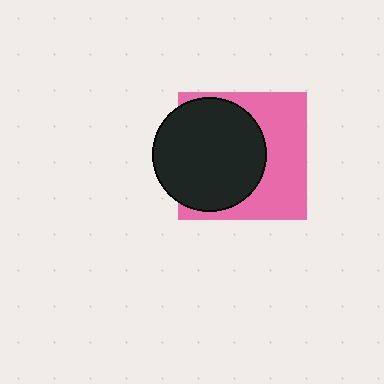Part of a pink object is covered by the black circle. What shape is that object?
It is a square.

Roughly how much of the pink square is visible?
About half of it is visible (roughly 48%).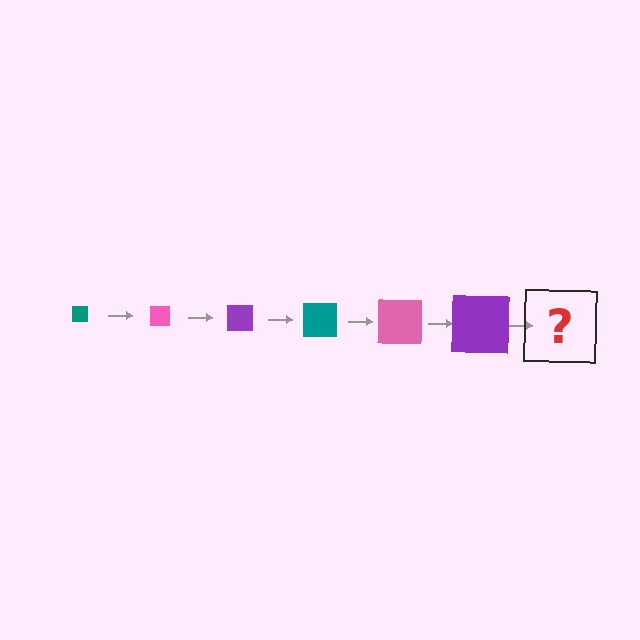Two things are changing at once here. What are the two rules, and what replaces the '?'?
The two rules are that the square grows larger each step and the color cycles through teal, pink, and purple. The '?' should be a teal square, larger than the previous one.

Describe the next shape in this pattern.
It should be a teal square, larger than the previous one.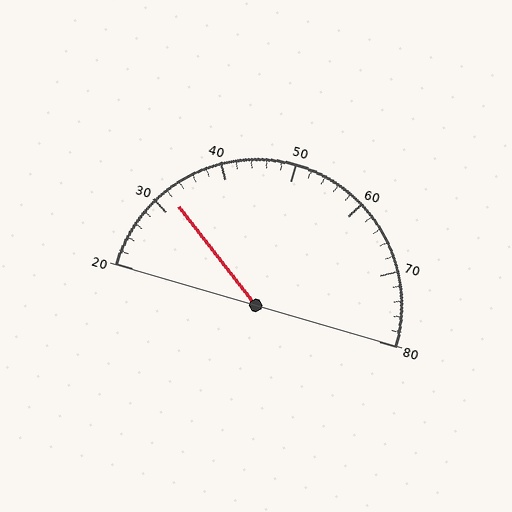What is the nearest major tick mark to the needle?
The nearest major tick mark is 30.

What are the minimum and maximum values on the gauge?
The gauge ranges from 20 to 80.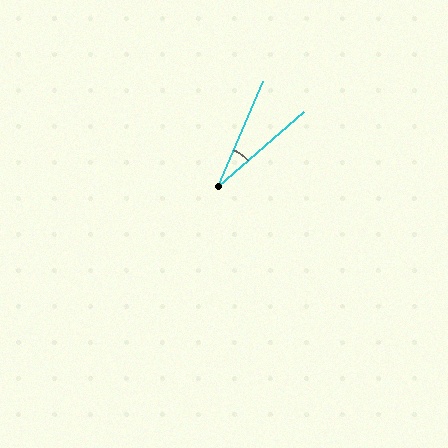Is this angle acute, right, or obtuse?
It is acute.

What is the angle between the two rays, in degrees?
Approximately 26 degrees.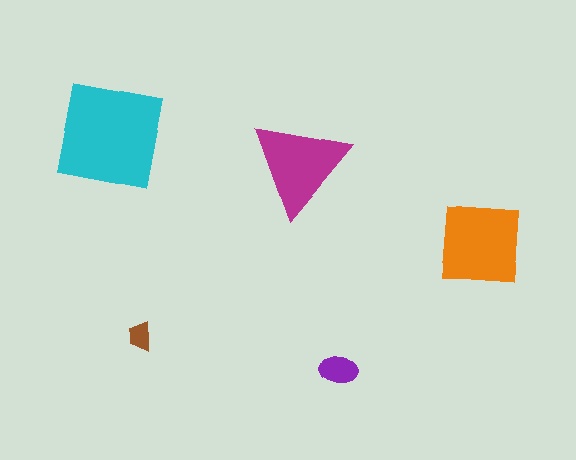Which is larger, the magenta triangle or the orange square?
The orange square.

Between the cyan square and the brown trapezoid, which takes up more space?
The cyan square.